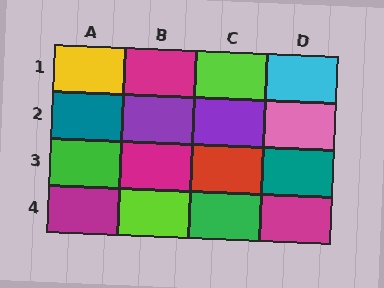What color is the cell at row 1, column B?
Magenta.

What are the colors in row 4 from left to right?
Magenta, lime, green, magenta.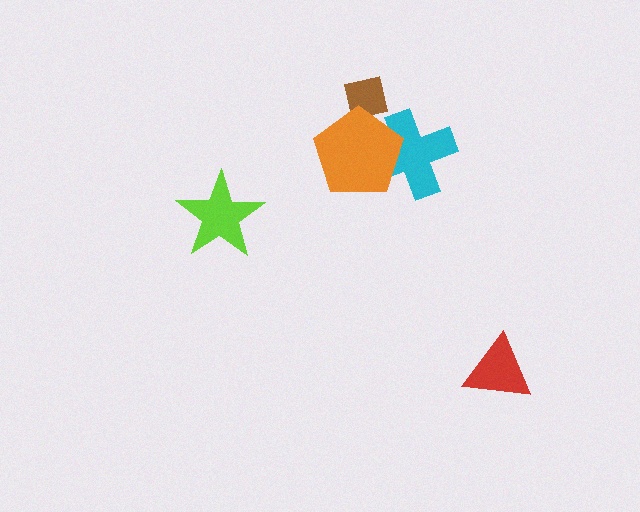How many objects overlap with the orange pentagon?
2 objects overlap with the orange pentagon.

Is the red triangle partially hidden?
No, no other shape covers it.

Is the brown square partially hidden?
Yes, it is partially covered by another shape.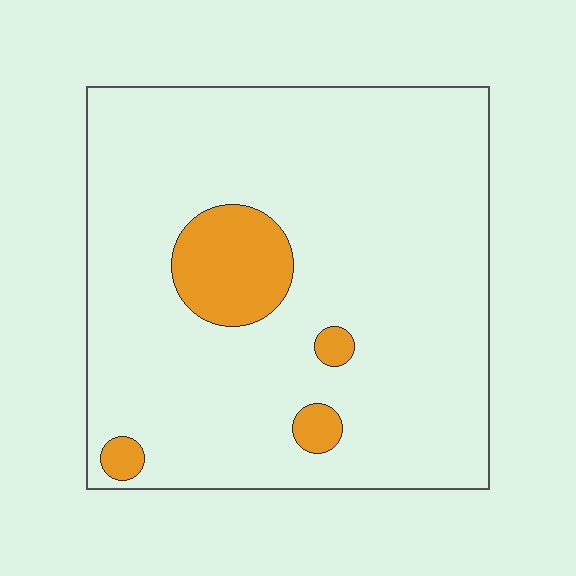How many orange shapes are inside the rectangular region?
4.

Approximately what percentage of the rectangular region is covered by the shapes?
Approximately 10%.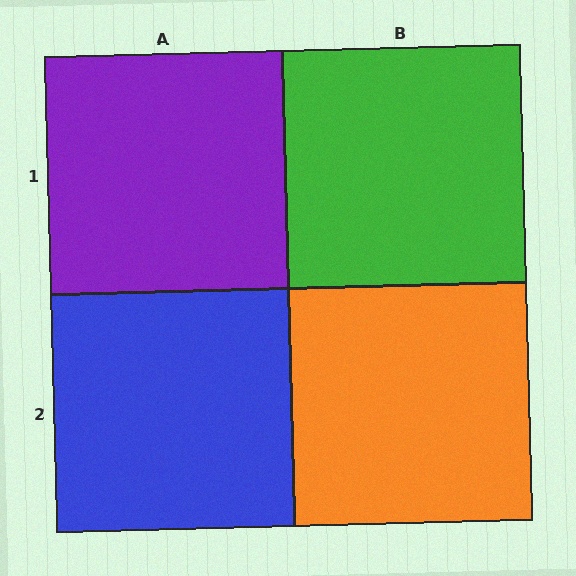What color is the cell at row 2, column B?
Orange.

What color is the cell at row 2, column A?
Blue.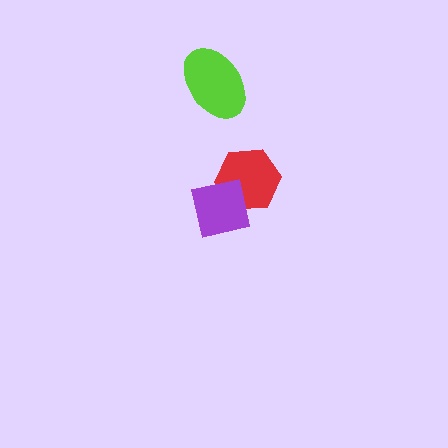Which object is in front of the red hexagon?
The purple square is in front of the red hexagon.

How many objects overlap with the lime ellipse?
0 objects overlap with the lime ellipse.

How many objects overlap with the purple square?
1 object overlaps with the purple square.